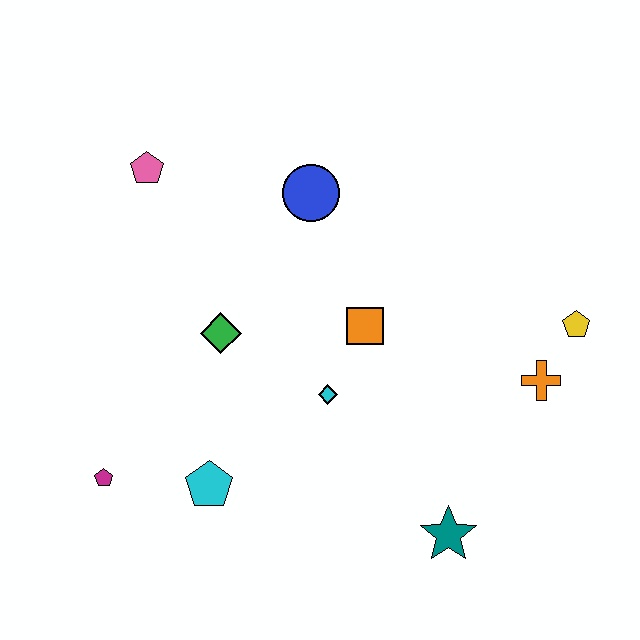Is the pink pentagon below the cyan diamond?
No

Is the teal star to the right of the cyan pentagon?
Yes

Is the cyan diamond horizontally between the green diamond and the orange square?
Yes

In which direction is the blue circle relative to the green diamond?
The blue circle is above the green diamond.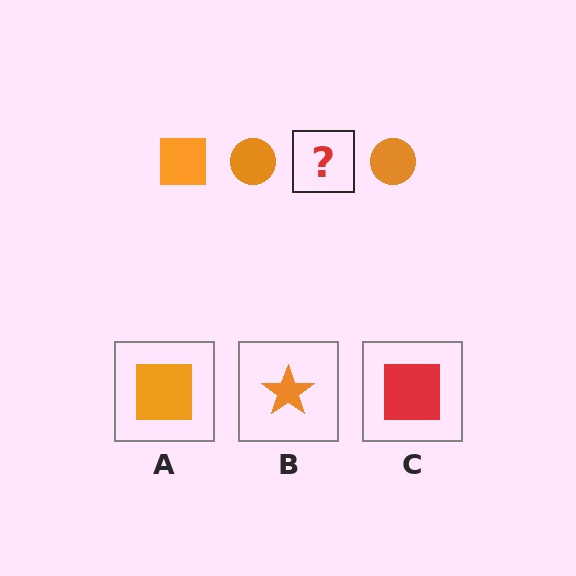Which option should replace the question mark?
Option A.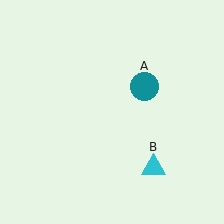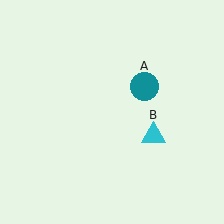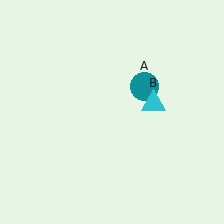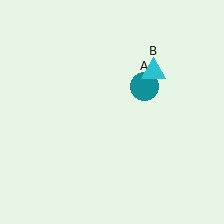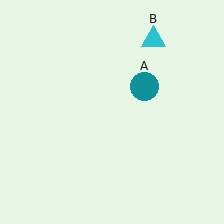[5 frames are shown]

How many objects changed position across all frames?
1 object changed position: cyan triangle (object B).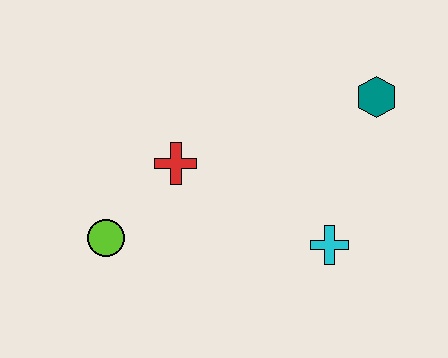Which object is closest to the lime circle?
The red cross is closest to the lime circle.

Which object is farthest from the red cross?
The teal hexagon is farthest from the red cross.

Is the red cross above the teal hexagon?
No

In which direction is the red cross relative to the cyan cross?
The red cross is to the left of the cyan cross.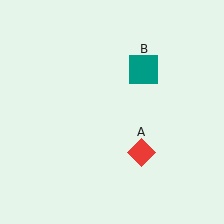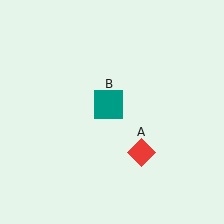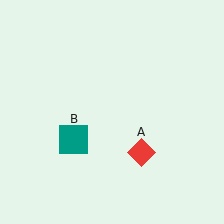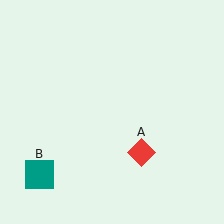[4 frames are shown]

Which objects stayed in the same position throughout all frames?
Red diamond (object A) remained stationary.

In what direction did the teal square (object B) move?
The teal square (object B) moved down and to the left.